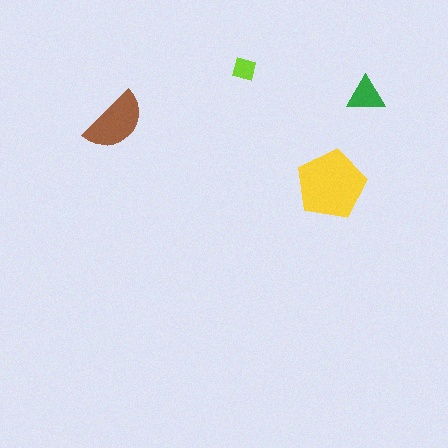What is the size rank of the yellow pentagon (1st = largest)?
1st.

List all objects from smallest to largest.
The lime square, the green triangle, the brown semicircle, the yellow pentagon.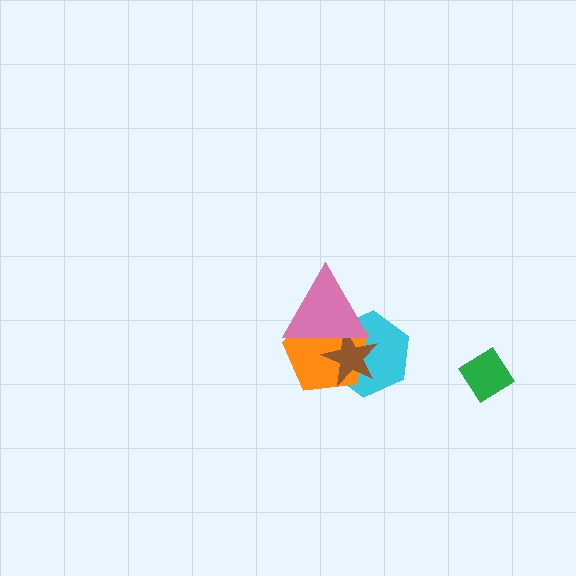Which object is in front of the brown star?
The pink triangle is in front of the brown star.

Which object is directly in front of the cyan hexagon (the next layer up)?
The orange pentagon is directly in front of the cyan hexagon.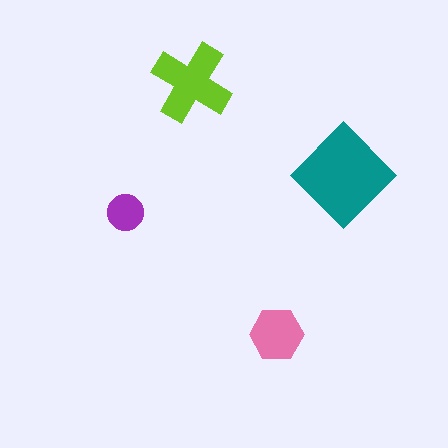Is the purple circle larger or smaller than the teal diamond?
Smaller.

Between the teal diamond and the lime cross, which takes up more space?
The teal diamond.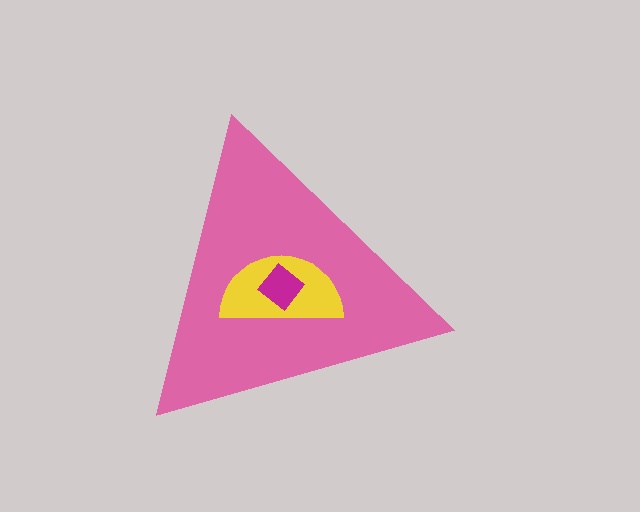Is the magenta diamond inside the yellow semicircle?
Yes.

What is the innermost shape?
The magenta diamond.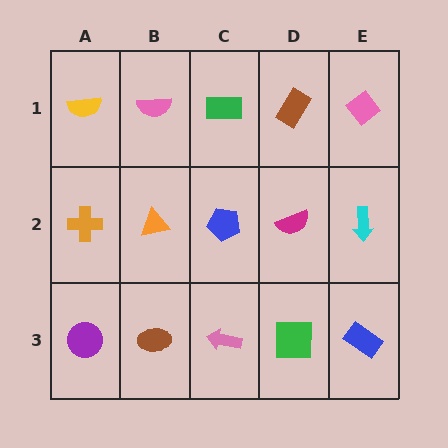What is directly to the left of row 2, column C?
An orange triangle.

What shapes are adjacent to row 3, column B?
An orange triangle (row 2, column B), a purple circle (row 3, column A), a pink arrow (row 3, column C).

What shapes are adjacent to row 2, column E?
A pink diamond (row 1, column E), a blue rectangle (row 3, column E), a magenta semicircle (row 2, column D).